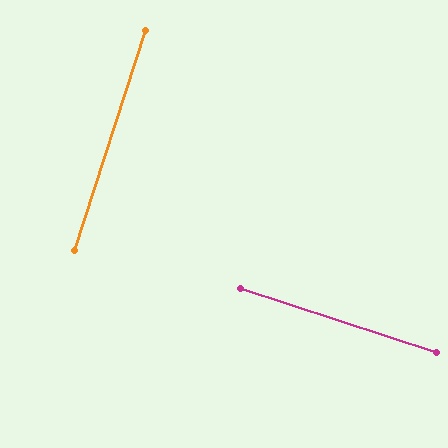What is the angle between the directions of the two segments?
Approximately 90 degrees.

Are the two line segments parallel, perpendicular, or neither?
Perpendicular — they meet at approximately 90°.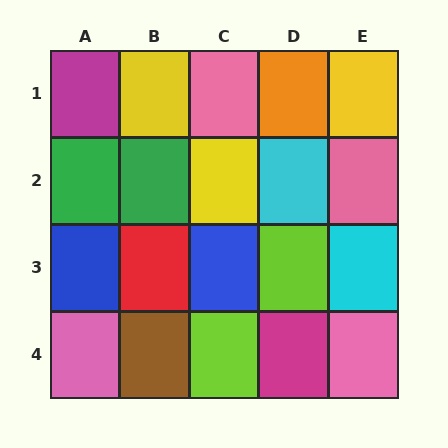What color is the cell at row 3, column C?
Blue.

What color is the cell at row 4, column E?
Pink.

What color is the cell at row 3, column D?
Lime.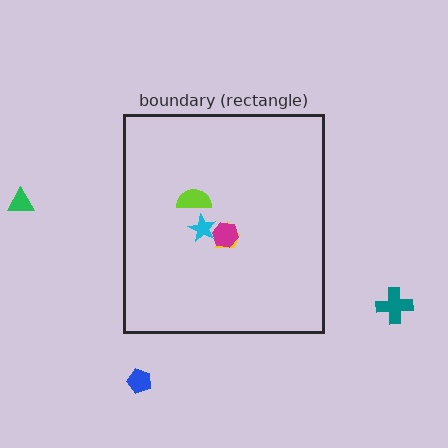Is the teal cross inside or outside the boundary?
Outside.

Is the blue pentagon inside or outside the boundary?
Outside.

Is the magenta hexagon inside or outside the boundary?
Inside.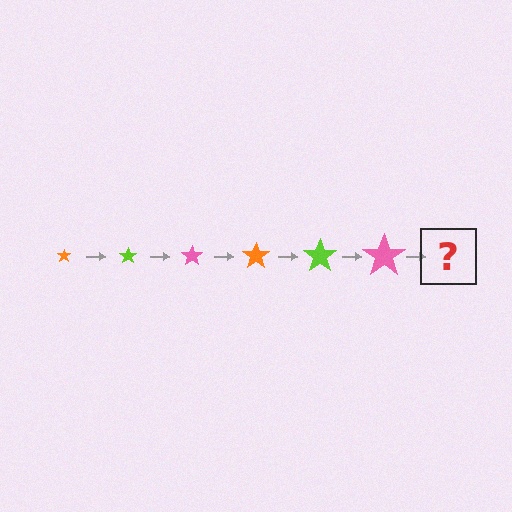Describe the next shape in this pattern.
It should be an orange star, larger than the previous one.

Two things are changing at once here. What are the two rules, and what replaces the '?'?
The two rules are that the star grows larger each step and the color cycles through orange, lime, and pink. The '?' should be an orange star, larger than the previous one.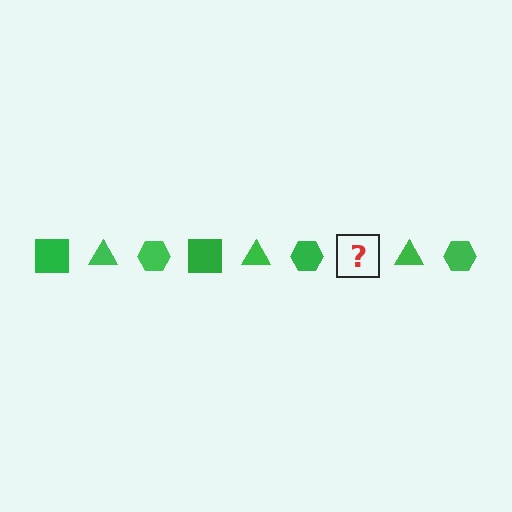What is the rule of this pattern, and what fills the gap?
The rule is that the pattern cycles through square, triangle, hexagon shapes in green. The gap should be filled with a green square.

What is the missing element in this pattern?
The missing element is a green square.